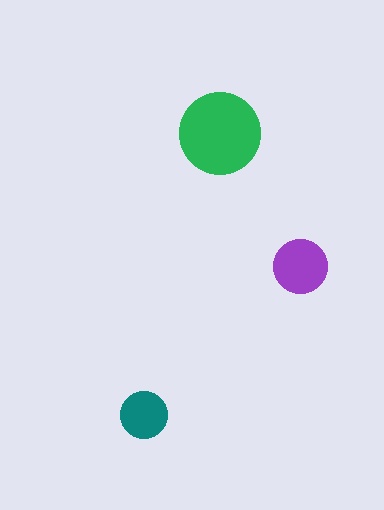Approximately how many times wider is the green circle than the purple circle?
About 1.5 times wider.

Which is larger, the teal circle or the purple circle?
The purple one.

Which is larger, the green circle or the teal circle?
The green one.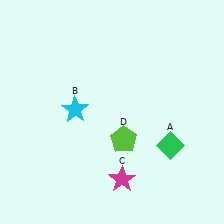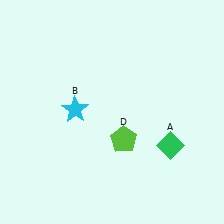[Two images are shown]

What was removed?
The magenta star (C) was removed in Image 2.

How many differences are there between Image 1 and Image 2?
There is 1 difference between the two images.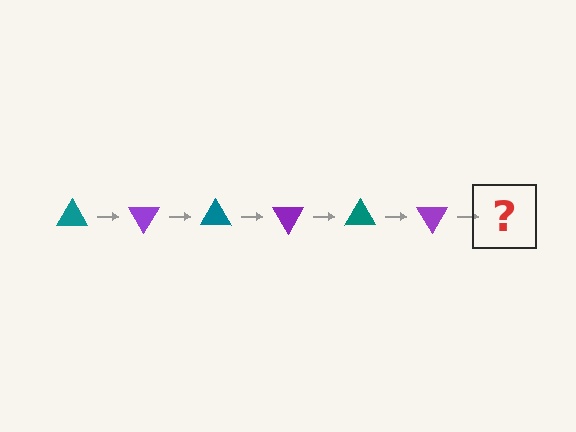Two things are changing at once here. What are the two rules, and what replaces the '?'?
The two rules are that it rotates 60 degrees each step and the color cycles through teal and purple. The '?' should be a teal triangle, rotated 360 degrees from the start.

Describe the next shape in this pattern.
It should be a teal triangle, rotated 360 degrees from the start.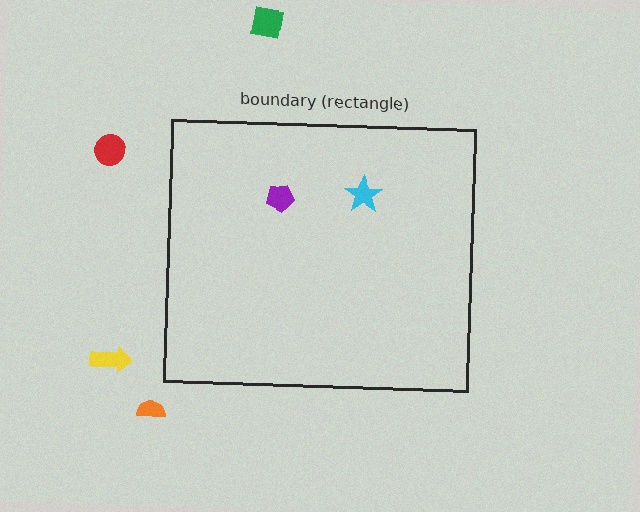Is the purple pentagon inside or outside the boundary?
Inside.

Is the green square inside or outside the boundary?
Outside.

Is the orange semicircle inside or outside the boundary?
Outside.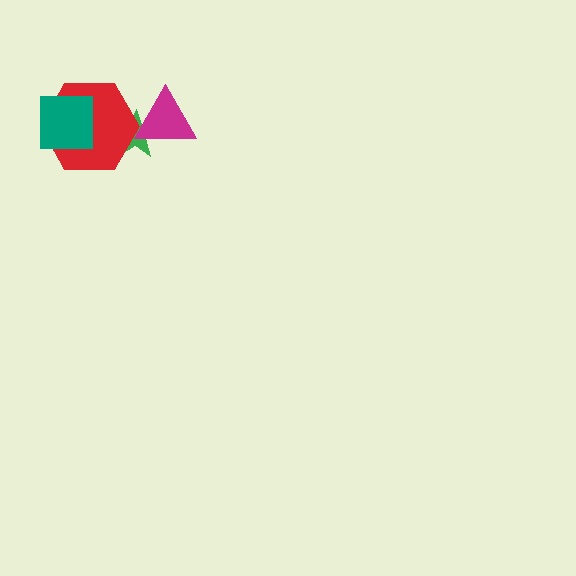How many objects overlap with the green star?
2 objects overlap with the green star.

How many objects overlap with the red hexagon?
3 objects overlap with the red hexagon.